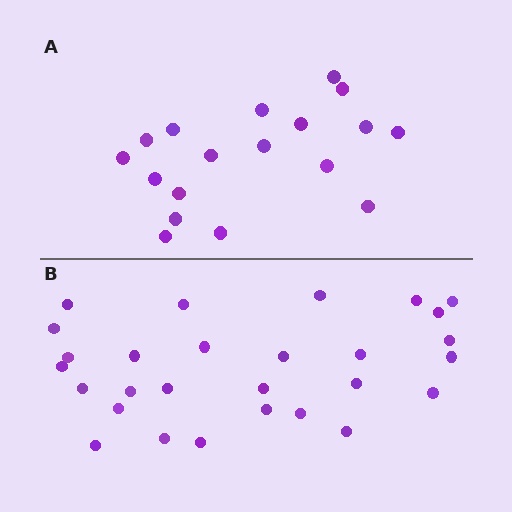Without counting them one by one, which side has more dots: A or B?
Region B (the bottom region) has more dots.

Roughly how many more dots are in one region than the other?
Region B has roughly 10 or so more dots than region A.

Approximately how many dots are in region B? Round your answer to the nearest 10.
About 30 dots. (The exact count is 28, which rounds to 30.)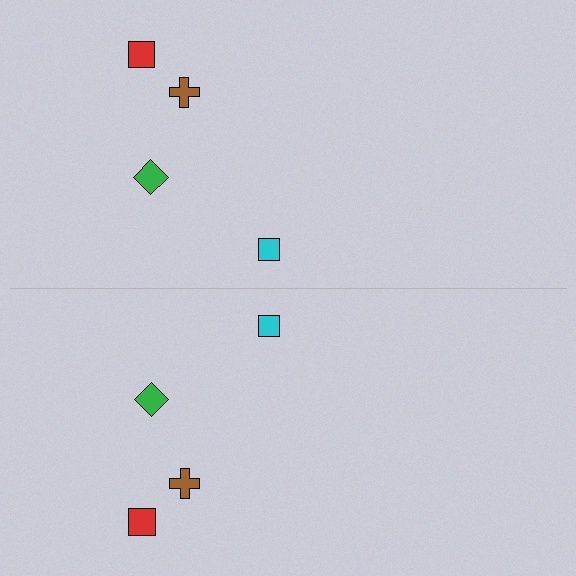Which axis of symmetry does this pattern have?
The pattern has a horizontal axis of symmetry running through the center of the image.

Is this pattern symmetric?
Yes, this pattern has bilateral (reflection) symmetry.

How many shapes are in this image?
There are 8 shapes in this image.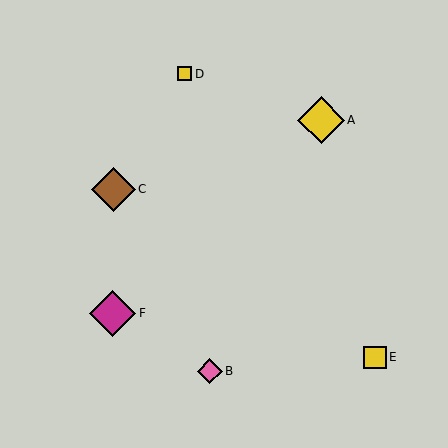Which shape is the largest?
The yellow diamond (labeled A) is the largest.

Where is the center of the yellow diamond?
The center of the yellow diamond is at (321, 120).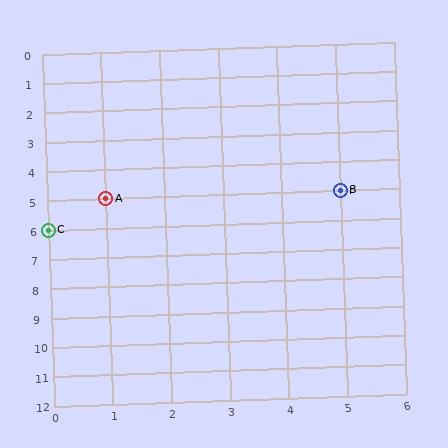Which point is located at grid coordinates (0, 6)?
Point C is at (0, 6).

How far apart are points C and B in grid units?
Points C and B are 5 columns and 1 row apart (about 5.1 grid units diagonally).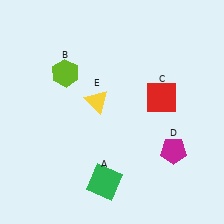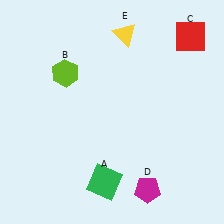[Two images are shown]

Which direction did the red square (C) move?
The red square (C) moved up.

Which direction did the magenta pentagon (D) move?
The magenta pentagon (D) moved down.